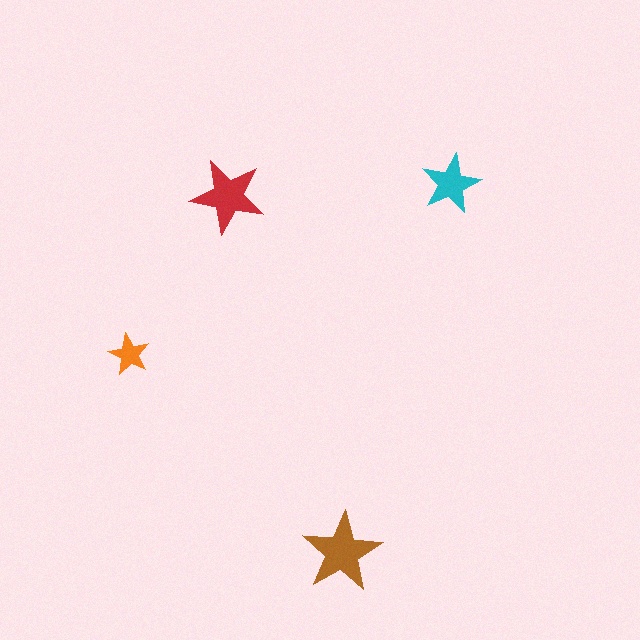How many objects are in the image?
There are 4 objects in the image.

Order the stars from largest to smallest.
the brown one, the red one, the cyan one, the orange one.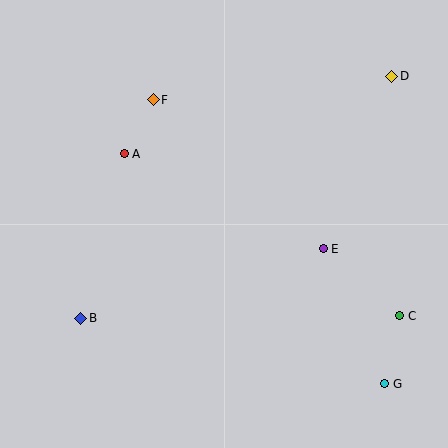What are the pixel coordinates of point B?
Point B is at (81, 318).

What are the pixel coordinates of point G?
Point G is at (385, 384).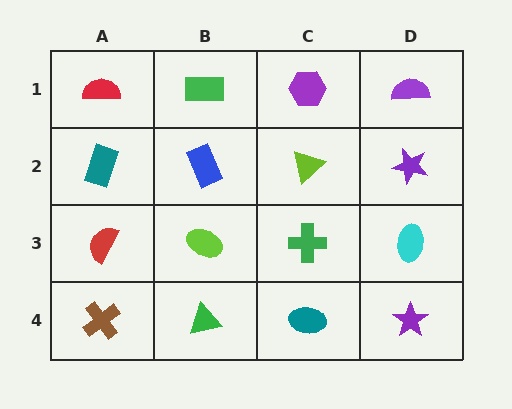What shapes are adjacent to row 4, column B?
A lime ellipse (row 3, column B), a brown cross (row 4, column A), a teal ellipse (row 4, column C).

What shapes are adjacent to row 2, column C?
A purple hexagon (row 1, column C), a green cross (row 3, column C), a blue rectangle (row 2, column B), a purple star (row 2, column D).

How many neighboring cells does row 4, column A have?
2.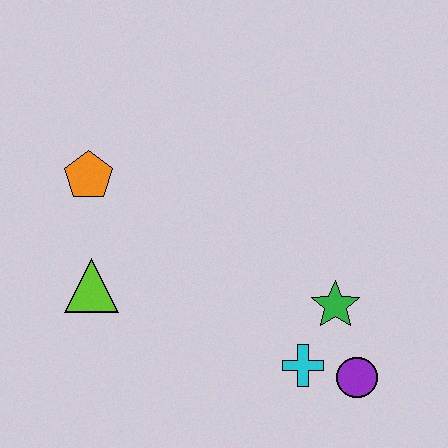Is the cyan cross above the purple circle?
Yes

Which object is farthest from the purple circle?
The orange pentagon is farthest from the purple circle.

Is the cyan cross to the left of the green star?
Yes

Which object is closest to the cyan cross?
The purple circle is closest to the cyan cross.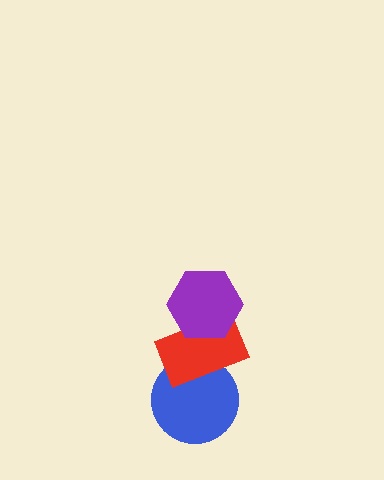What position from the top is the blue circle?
The blue circle is 3rd from the top.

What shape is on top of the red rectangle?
The purple hexagon is on top of the red rectangle.